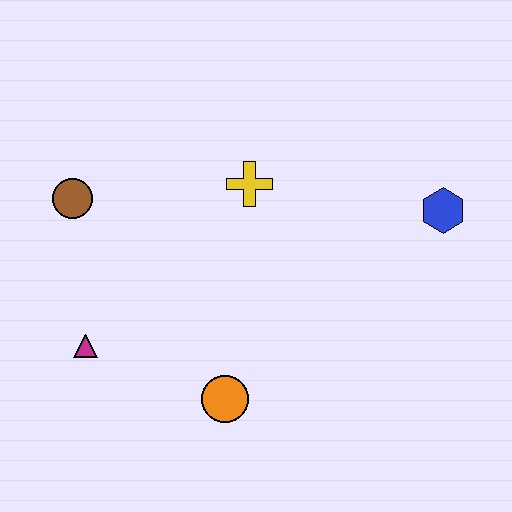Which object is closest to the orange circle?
The magenta triangle is closest to the orange circle.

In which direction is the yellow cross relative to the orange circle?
The yellow cross is above the orange circle.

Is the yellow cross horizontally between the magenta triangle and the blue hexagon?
Yes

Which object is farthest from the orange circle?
The blue hexagon is farthest from the orange circle.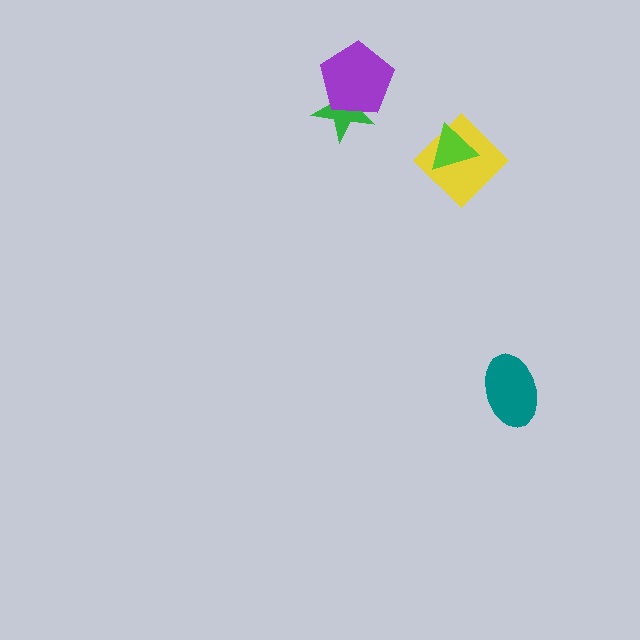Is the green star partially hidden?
Yes, it is partially covered by another shape.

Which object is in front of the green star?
The purple pentagon is in front of the green star.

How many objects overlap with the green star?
1 object overlaps with the green star.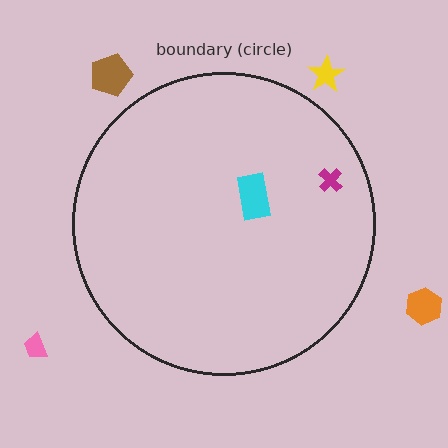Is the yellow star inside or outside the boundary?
Outside.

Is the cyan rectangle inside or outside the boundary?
Inside.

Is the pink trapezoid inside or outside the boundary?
Outside.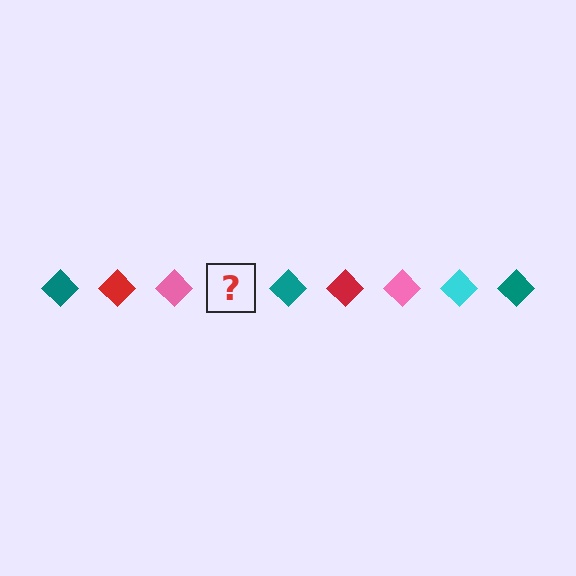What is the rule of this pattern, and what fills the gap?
The rule is that the pattern cycles through teal, red, pink, cyan diamonds. The gap should be filled with a cyan diamond.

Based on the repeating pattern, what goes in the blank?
The blank should be a cyan diamond.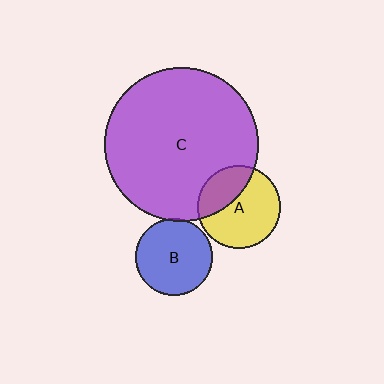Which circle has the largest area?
Circle C (purple).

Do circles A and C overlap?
Yes.